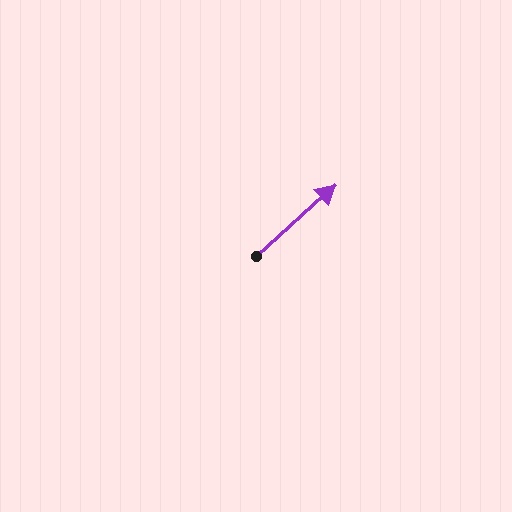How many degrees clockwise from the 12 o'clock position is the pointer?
Approximately 48 degrees.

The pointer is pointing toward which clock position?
Roughly 2 o'clock.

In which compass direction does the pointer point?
Northeast.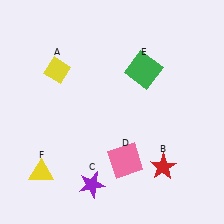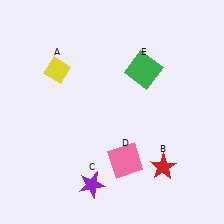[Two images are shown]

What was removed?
The yellow triangle (F) was removed in Image 2.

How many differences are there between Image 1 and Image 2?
There is 1 difference between the two images.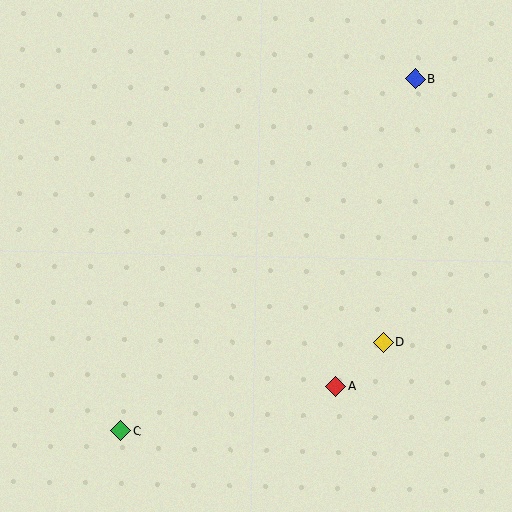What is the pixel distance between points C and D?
The distance between C and D is 277 pixels.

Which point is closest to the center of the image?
Point A at (336, 386) is closest to the center.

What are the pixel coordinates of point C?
Point C is at (121, 431).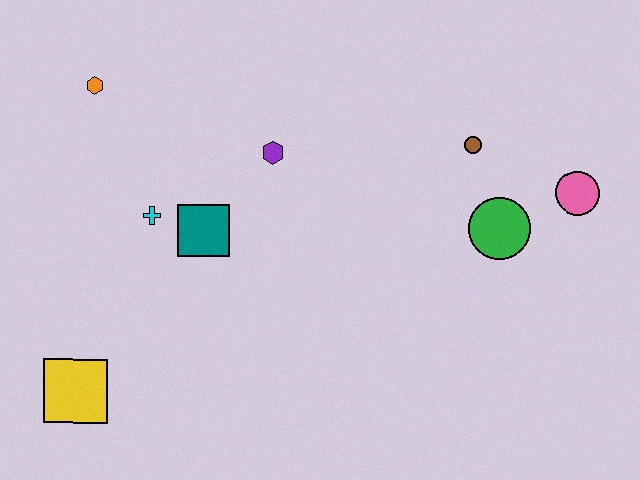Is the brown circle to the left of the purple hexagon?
No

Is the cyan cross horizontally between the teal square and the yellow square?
Yes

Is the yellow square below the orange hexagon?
Yes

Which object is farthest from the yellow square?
The pink circle is farthest from the yellow square.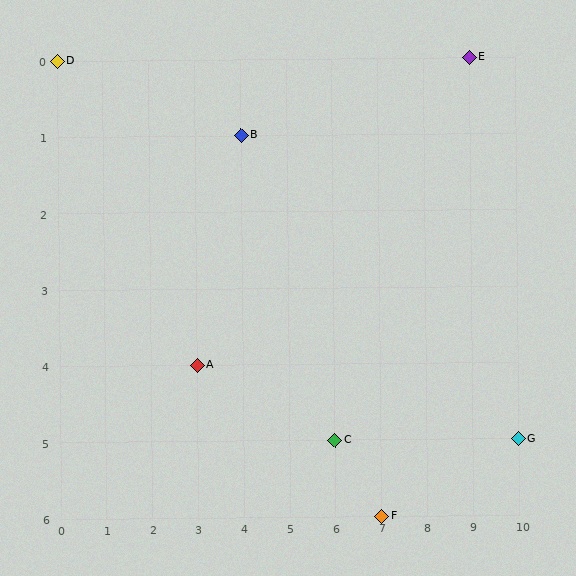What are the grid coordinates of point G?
Point G is at grid coordinates (10, 5).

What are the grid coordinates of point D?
Point D is at grid coordinates (0, 0).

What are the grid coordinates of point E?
Point E is at grid coordinates (9, 0).